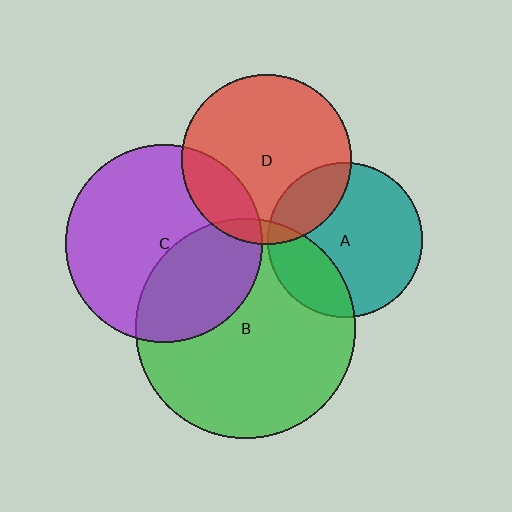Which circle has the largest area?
Circle B (green).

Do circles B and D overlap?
Yes.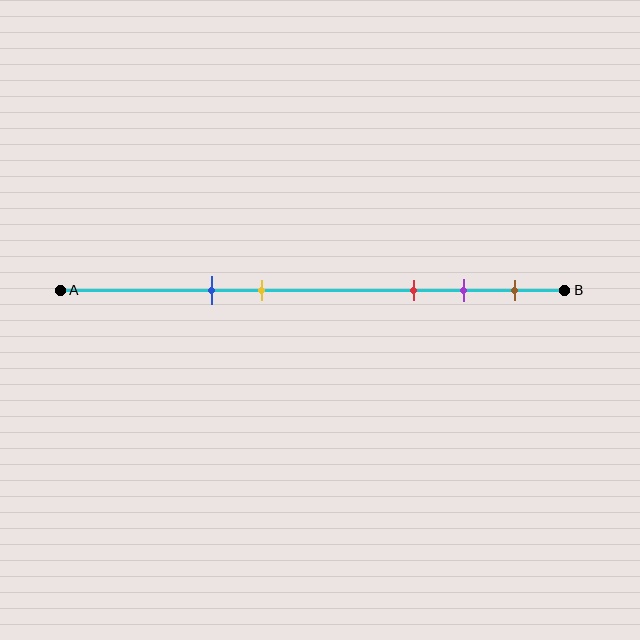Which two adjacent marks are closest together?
The purple and brown marks are the closest adjacent pair.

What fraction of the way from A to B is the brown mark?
The brown mark is approximately 90% (0.9) of the way from A to B.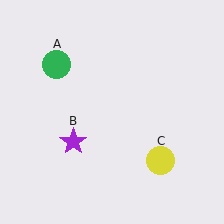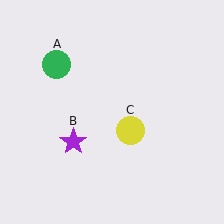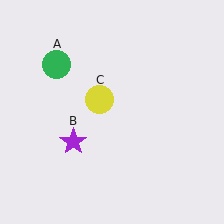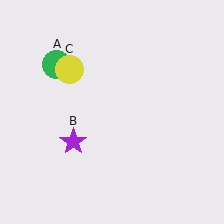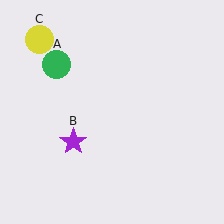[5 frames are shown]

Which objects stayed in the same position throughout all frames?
Green circle (object A) and purple star (object B) remained stationary.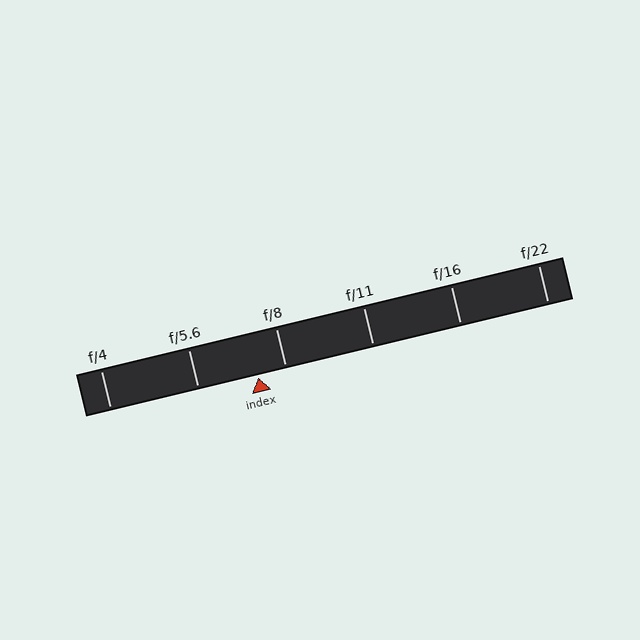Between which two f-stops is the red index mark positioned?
The index mark is between f/5.6 and f/8.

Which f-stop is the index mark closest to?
The index mark is closest to f/8.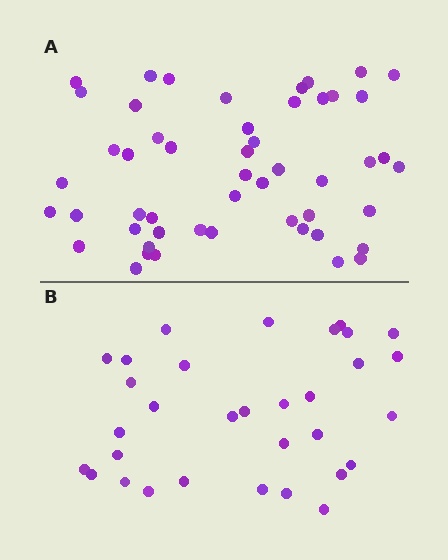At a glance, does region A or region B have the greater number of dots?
Region A (the top region) has more dots.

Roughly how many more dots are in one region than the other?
Region A has approximately 20 more dots than region B.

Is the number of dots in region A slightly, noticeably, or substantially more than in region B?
Region A has substantially more. The ratio is roughly 1.6 to 1.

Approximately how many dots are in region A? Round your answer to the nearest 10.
About 50 dots. (The exact count is 51, which rounds to 50.)